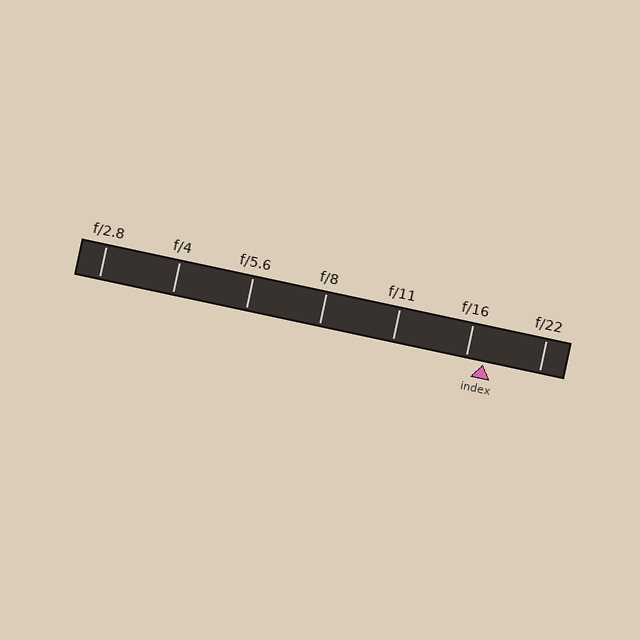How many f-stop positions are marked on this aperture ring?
There are 7 f-stop positions marked.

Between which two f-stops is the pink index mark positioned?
The index mark is between f/16 and f/22.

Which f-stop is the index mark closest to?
The index mark is closest to f/16.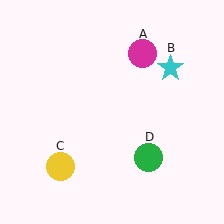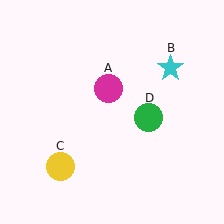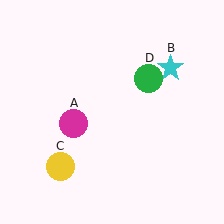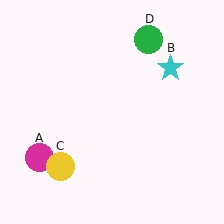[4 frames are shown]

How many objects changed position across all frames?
2 objects changed position: magenta circle (object A), green circle (object D).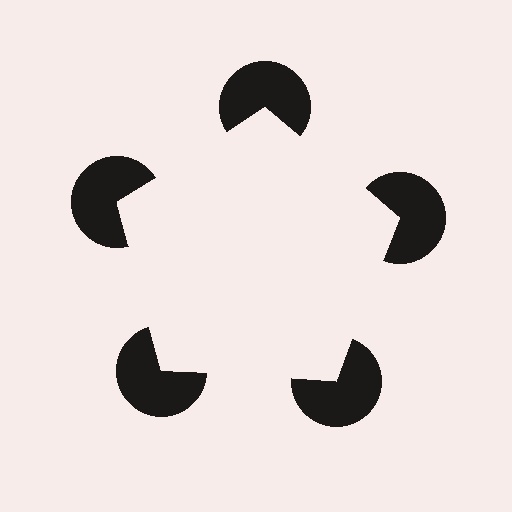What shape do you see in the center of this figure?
An illusory pentagon — its edges are inferred from the aligned wedge cuts in the pac-man discs, not physically drawn.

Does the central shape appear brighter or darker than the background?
It typically appears slightly brighter than the background, even though no actual brightness change is drawn.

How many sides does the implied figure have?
5 sides.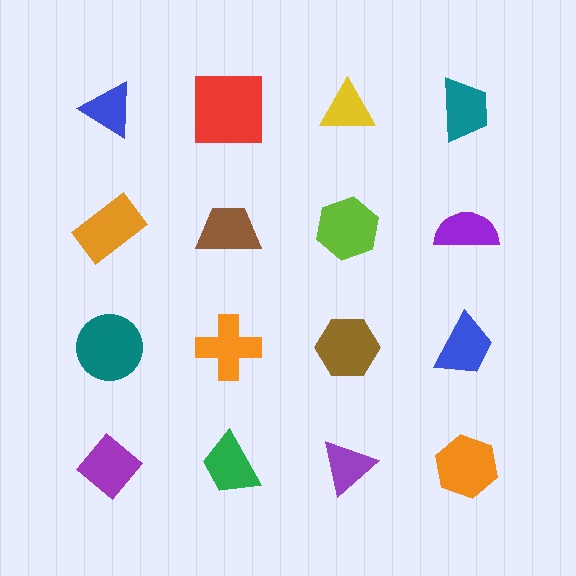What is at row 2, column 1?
An orange rectangle.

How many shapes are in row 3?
4 shapes.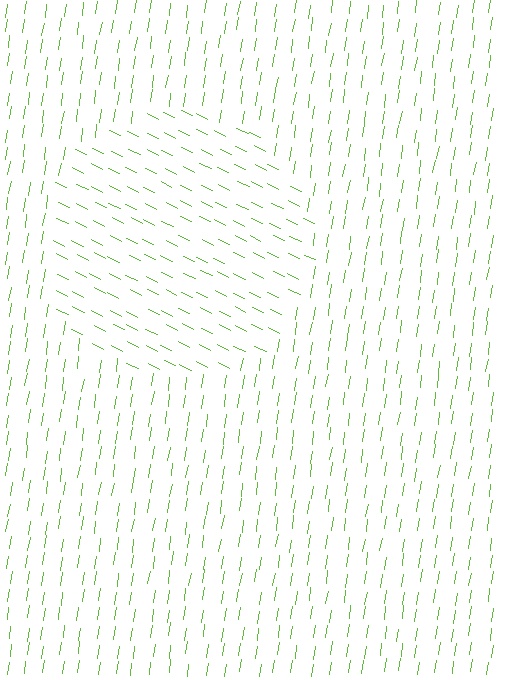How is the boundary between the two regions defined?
The boundary is defined purely by a change in line orientation (approximately 73 degrees difference). All lines are the same color and thickness.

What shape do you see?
I see a circle.